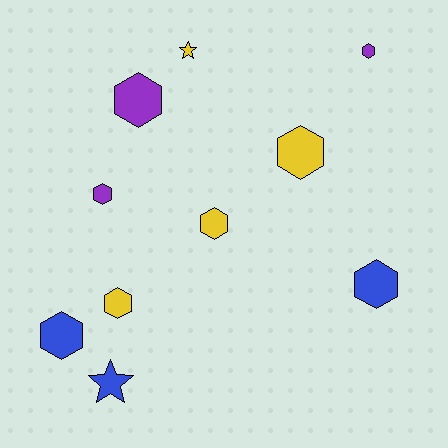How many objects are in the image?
There are 10 objects.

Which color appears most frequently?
Yellow, with 4 objects.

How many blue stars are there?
There is 1 blue star.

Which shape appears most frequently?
Hexagon, with 8 objects.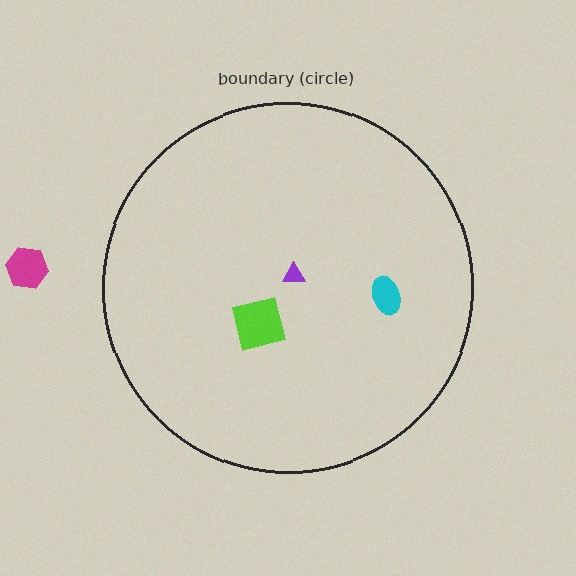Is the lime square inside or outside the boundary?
Inside.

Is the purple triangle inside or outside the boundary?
Inside.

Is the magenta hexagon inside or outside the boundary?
Outside.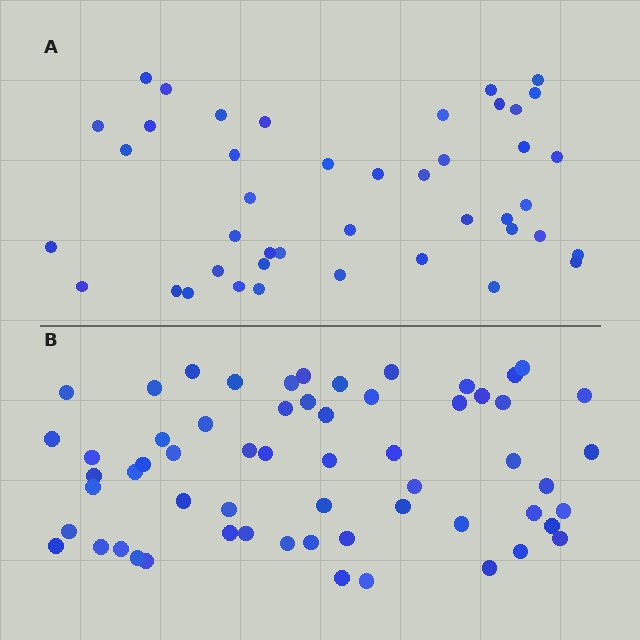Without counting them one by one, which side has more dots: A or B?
Region B (the bottom region) has more dots.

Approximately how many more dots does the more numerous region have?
Region B has approximately 15 more dots than region A.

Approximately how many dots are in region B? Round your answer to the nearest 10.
About 60 dots.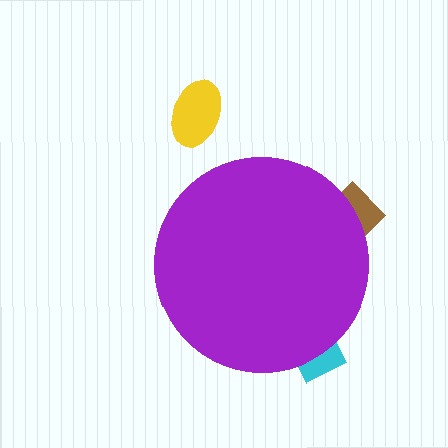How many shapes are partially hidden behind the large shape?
2 shapes are partially hidden.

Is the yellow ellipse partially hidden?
No, the yellow ellipse is fully visible.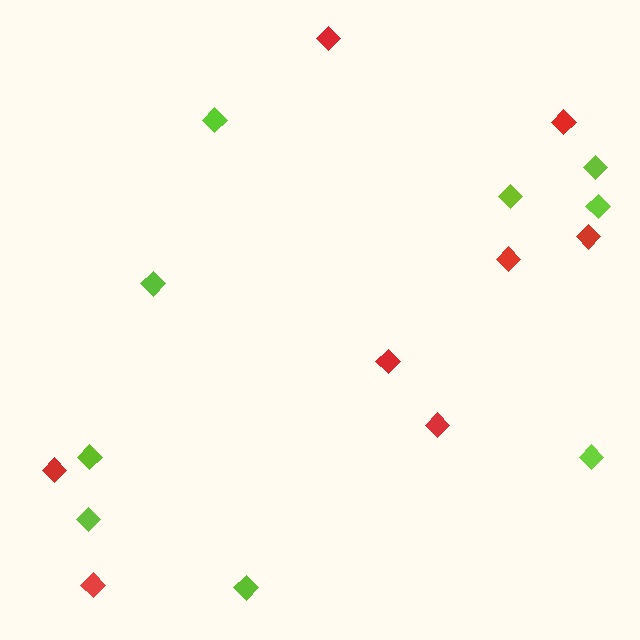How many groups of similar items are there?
There are 2 groups: one group of red diamonds (8) and one group of lime diamonds (9).